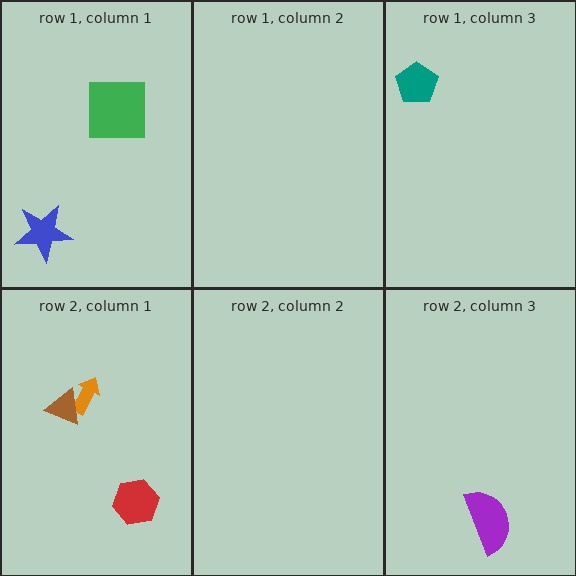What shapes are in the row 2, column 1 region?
The orange arrow, the brown triangle, the red hexagon.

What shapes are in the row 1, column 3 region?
The teal pentagon.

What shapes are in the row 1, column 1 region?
The green square, the blue star.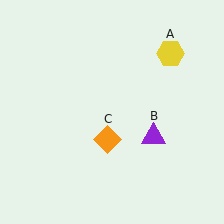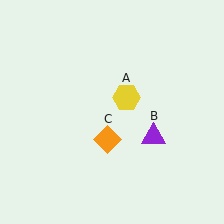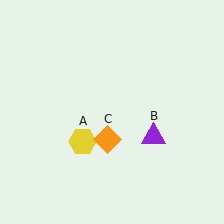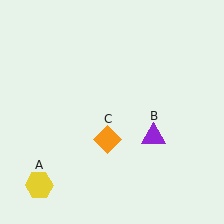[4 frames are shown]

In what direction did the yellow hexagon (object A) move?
The yellow hexagon (object A) moved down and to the left.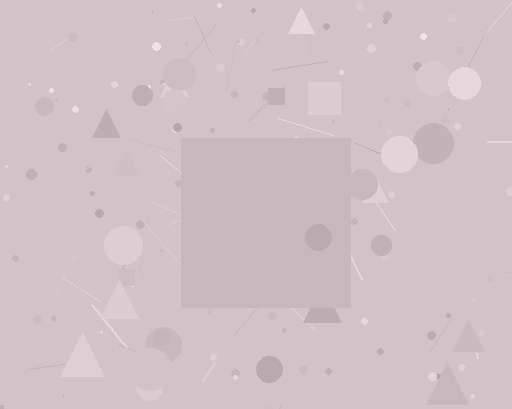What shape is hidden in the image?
A square is hidden in the image.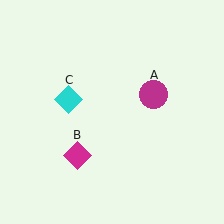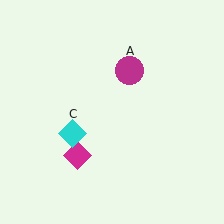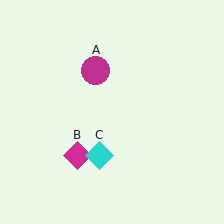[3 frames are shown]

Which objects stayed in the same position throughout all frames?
Magenta diamond (object B) remained stationary.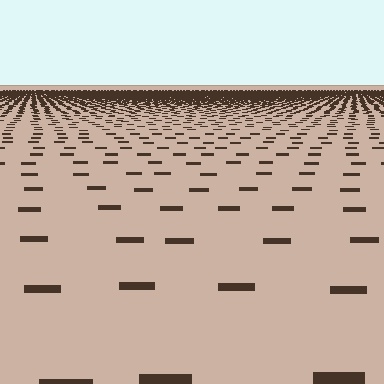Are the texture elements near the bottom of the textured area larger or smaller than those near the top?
Larger. Near the bottom, elements are closer to the viewer and appear at a bigger on-screen size.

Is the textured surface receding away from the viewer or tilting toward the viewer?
The surface is receding away from the viewer. Texture elements get smaller and denser toward the top.